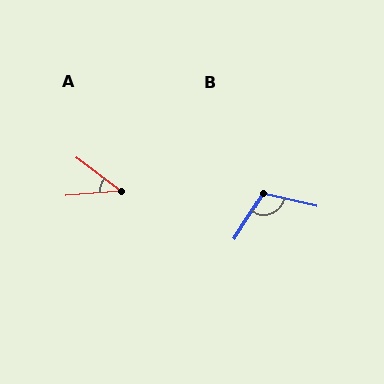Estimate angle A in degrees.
Approximately 42 degrees.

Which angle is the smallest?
A, at approximately 42 degrees.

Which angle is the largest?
B, at approximately 110 degrees.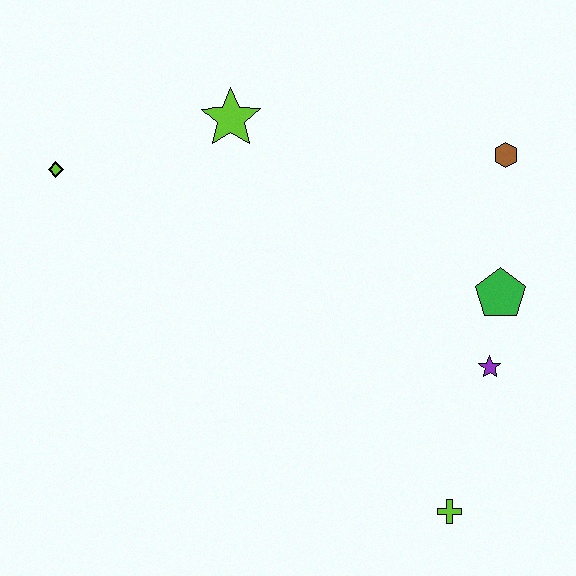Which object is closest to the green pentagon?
The purple star is closest to the green pentagon.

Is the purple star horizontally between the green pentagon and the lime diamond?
Yes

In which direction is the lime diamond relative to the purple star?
The lime diamond is to the left of the purple star.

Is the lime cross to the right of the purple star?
No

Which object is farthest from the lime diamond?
The lime cross is farthest from the lime diamond.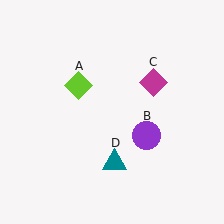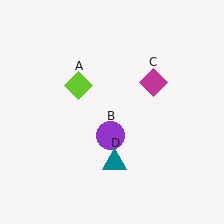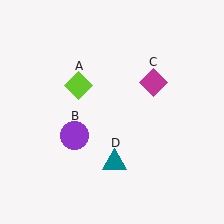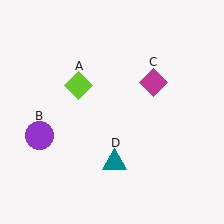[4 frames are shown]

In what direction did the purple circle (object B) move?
The purple circle (object B) moved left.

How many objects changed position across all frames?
1 object changed position: purple circle (object B).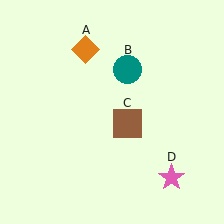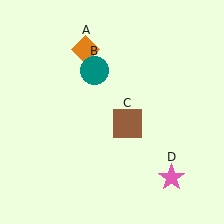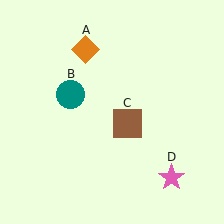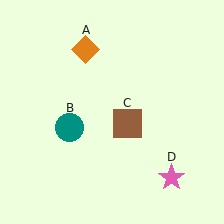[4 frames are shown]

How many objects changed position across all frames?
1 object changed position: teal circle (object B).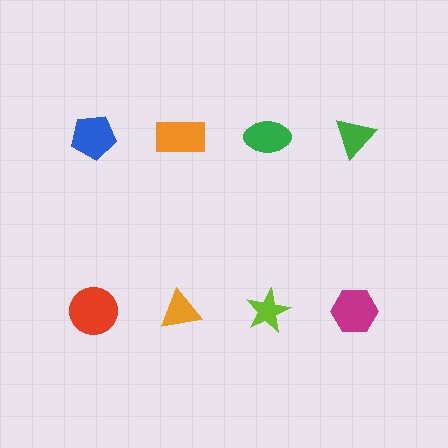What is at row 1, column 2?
An orange rectangle.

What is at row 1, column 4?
A green triangle.